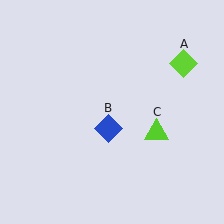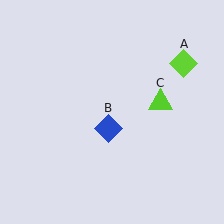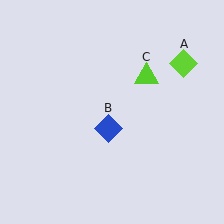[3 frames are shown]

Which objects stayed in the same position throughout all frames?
Lime diamond (object A) and blue diamond (object B) remained stationary.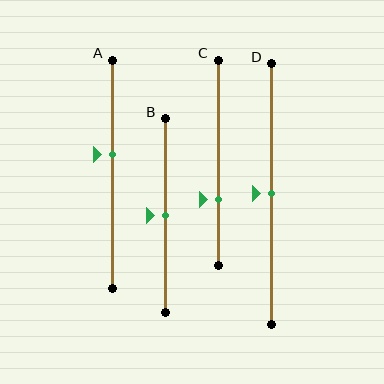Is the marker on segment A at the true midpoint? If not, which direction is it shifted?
No, the marker on segment A is shifted upward by about 9% of the segment length.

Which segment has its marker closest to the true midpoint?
Segment B has its marker closest to the true midpoint.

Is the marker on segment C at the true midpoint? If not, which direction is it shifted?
No, the marker on segment C is shifted downward by about 18% of the segment length.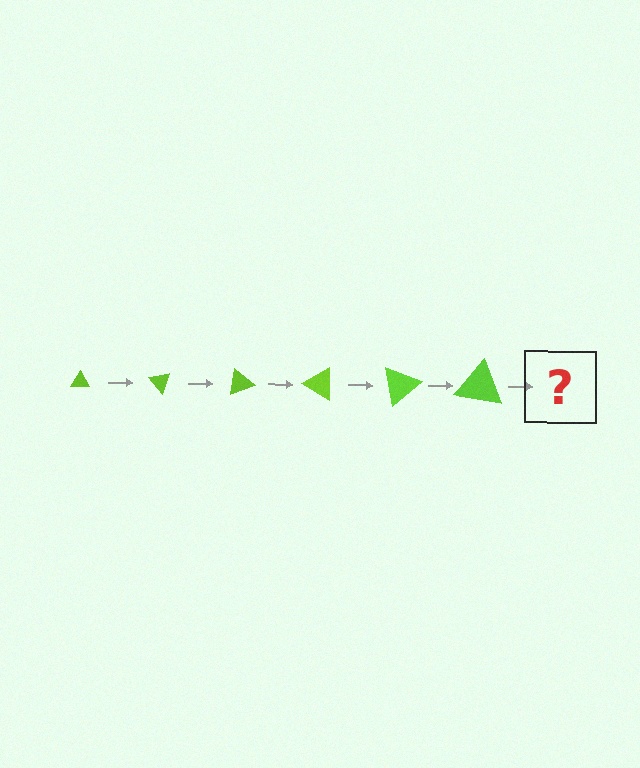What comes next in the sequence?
The next element should be a triangle, larger than the previous one and rotated 300 degrees from the start.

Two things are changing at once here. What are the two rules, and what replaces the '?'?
The two rules are that the triangle grows larger each step and it rotates 50 degrees each step. The '?' should be a triangle, larger than the previous one and rotated 300 degrees from the start.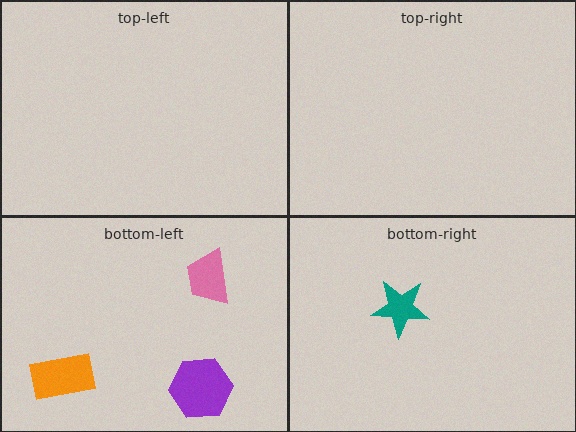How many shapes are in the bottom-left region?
3.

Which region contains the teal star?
The bottom-right region.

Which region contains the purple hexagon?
The bottom-left region.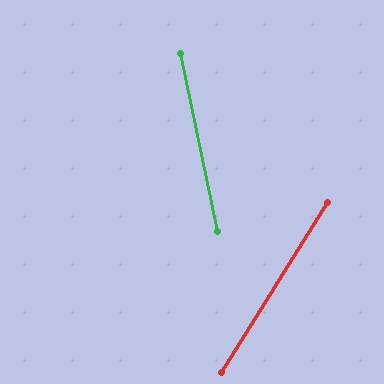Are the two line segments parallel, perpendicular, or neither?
Neither parallel nor perpendicular — they differ by about 44°.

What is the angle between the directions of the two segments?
Approximately 44 degrees.